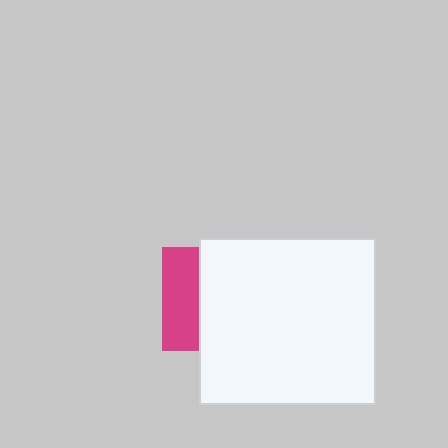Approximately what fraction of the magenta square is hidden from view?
Roughly 63% of the magenta square is hidden behind the white rectangle.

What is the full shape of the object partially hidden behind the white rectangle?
The partially hidden object is a magenta square.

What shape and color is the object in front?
The object in front is a white rectangle.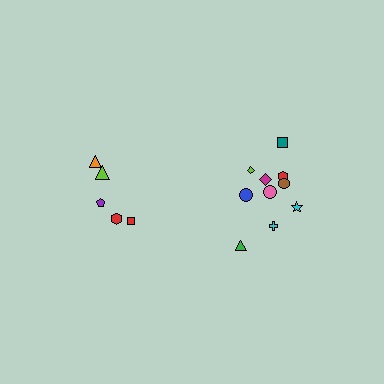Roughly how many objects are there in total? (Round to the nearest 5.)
Roughly 15 objects in total.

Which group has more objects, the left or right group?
The right group.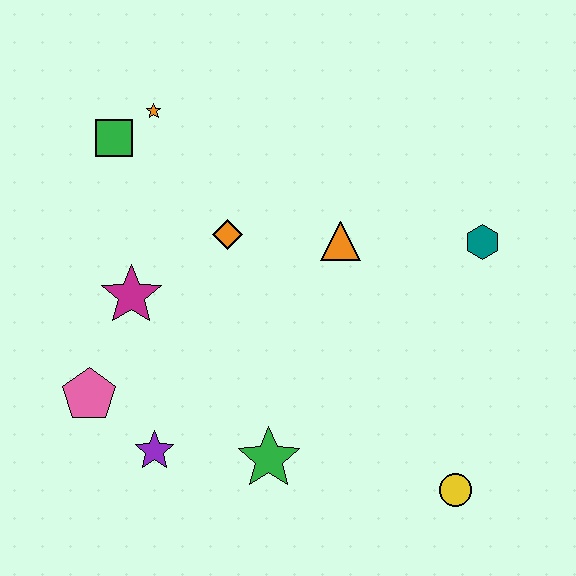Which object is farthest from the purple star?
The teal hexagon is farthest from the purple star.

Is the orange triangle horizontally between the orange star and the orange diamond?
No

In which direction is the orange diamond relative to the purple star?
The orange diamond is above the purple star.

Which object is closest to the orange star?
The green square is closest to the orange star.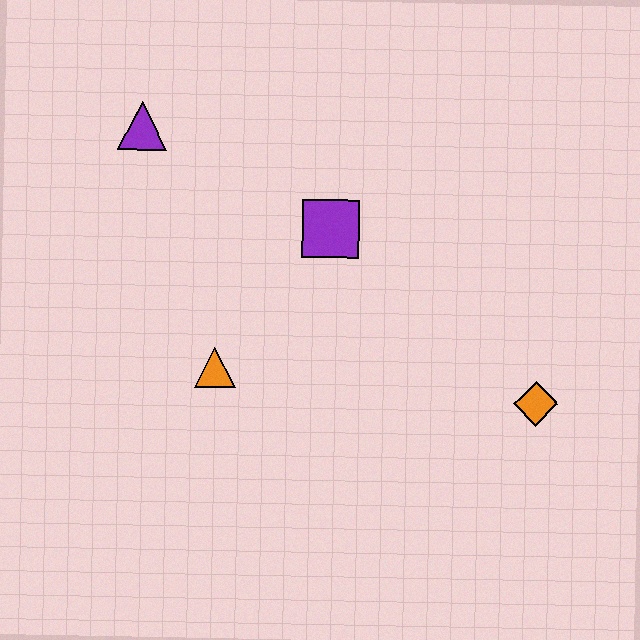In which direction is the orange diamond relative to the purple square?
The orange diamond is to the right of the purple square.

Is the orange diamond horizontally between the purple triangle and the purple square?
No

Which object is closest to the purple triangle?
The purple square is closest to the purple triangle.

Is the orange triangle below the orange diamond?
No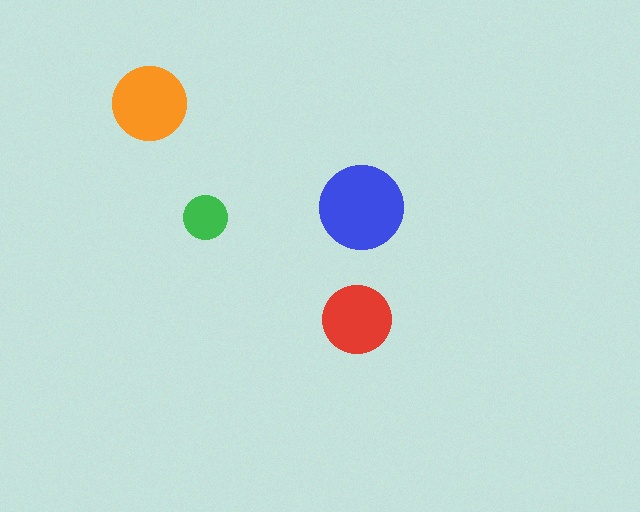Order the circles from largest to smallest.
the blue one, the orange one, the red one, the green one.